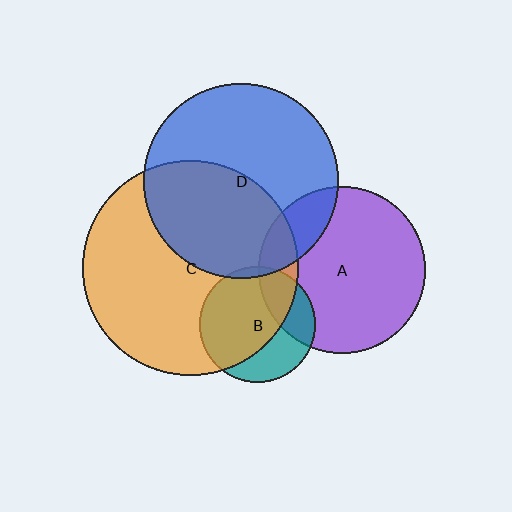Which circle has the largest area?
Circle C (orange).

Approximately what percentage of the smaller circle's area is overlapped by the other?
Approximately 5%.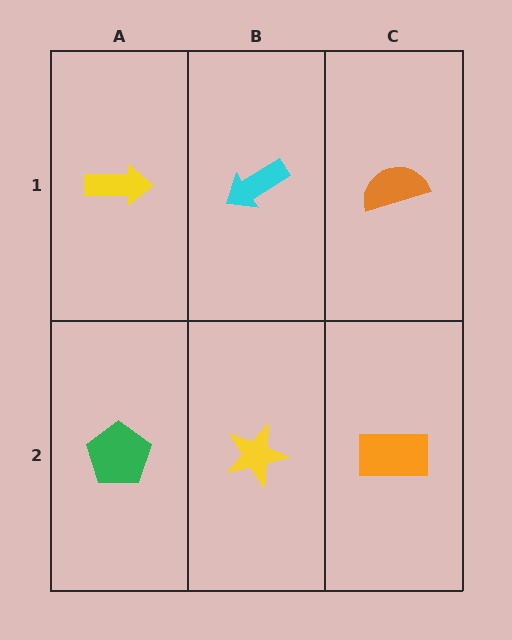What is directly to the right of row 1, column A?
A cyan arrow.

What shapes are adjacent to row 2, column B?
A cyan arrow (row 1, column B), a green pentagon (row 2, column A), an orange rectangle (row 2, column C).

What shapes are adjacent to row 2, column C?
An orange semicircle (row 1, column C), a yellow star (row 2, column B).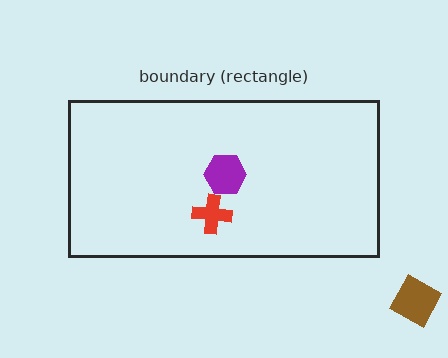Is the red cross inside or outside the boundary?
Inside.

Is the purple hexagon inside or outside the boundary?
Inside.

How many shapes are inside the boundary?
2 inside, 1 outside.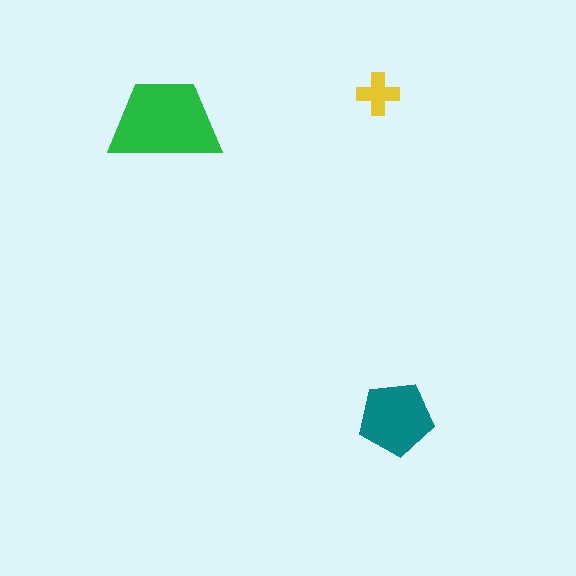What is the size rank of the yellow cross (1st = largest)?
3rd.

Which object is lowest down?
The teal pentagon is bottommost.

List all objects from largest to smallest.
The green trapezoid, the teal pentagon, the yellow cross.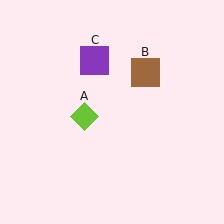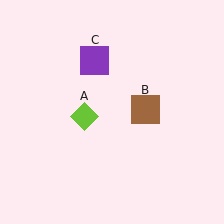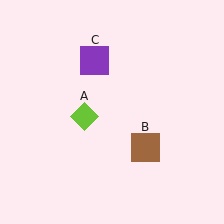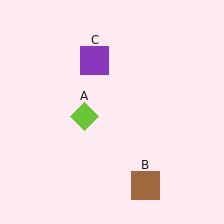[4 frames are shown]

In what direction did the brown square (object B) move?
The brown square (object B) moved down.